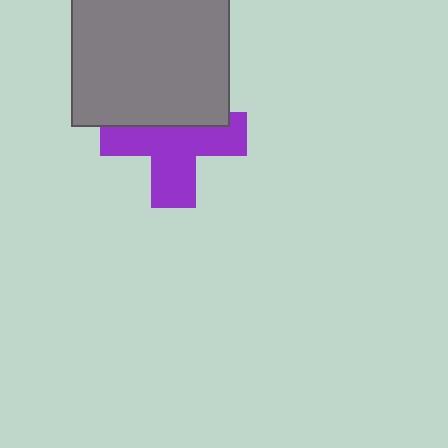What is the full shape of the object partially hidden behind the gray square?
The partially hidden object is a purple cross.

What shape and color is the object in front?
The object in front is a gray square.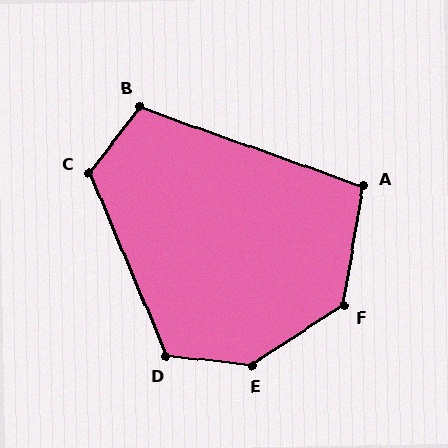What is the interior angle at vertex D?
Approximately 119 degrees (obtuse).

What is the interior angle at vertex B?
Approximately 108 degrees (obtuse).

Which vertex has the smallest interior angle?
A, at approximately 100 degrees.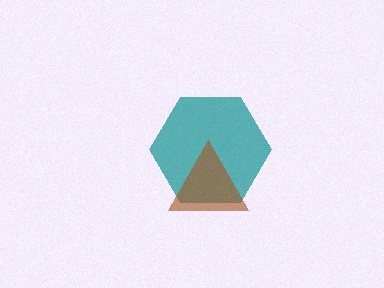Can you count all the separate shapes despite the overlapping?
Yes, there are 2 separate shapes.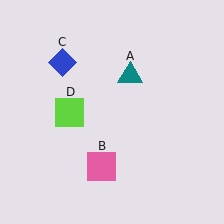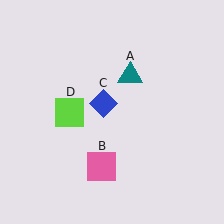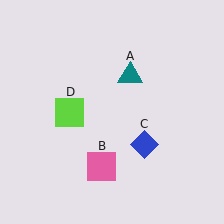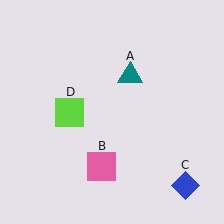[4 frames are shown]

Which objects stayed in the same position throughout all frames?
Teal triangle (object A) and pink square (object B) and lime square (object D) remained stationary.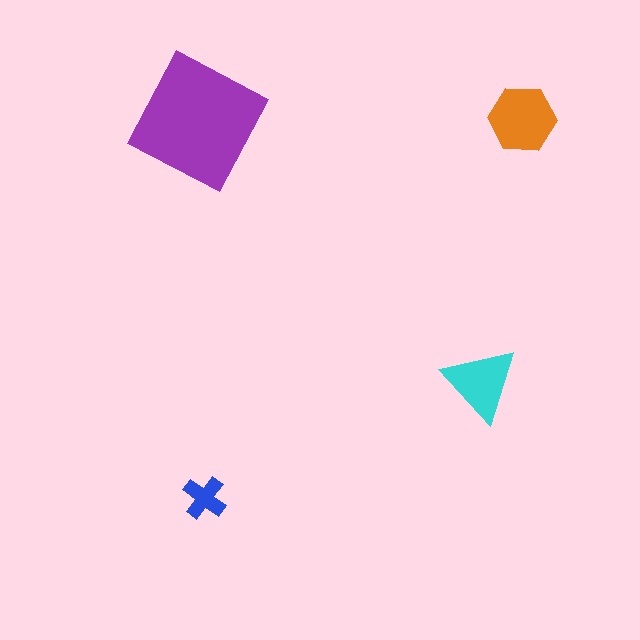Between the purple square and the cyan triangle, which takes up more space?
The purple square.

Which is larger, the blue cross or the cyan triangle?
The cyan triangle.